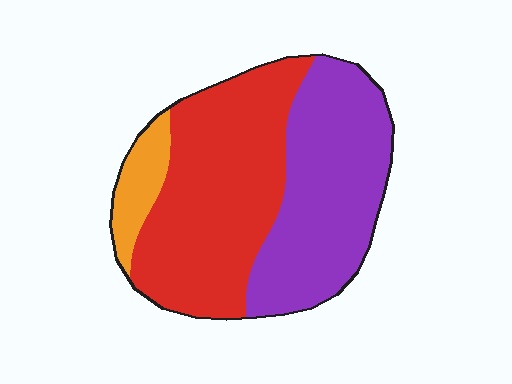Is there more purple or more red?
Red.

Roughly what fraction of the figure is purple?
Purple covers about 40% of the figure.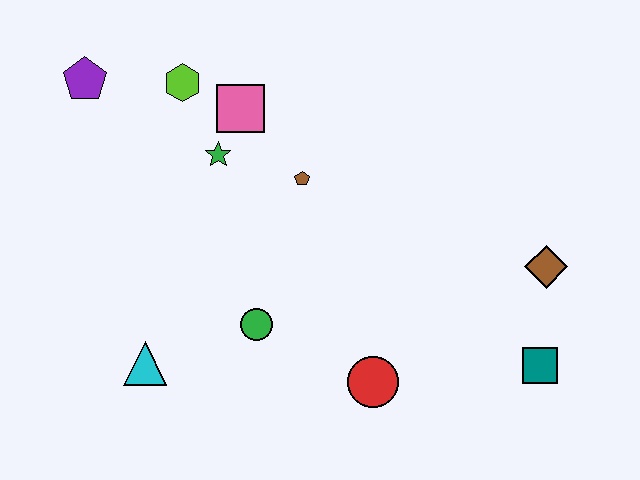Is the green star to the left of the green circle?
Yes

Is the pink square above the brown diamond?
Yes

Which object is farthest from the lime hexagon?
The teal square is farthest from the lime hexagon.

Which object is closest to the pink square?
The green star is closest to the pink square.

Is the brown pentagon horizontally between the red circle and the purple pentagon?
Yes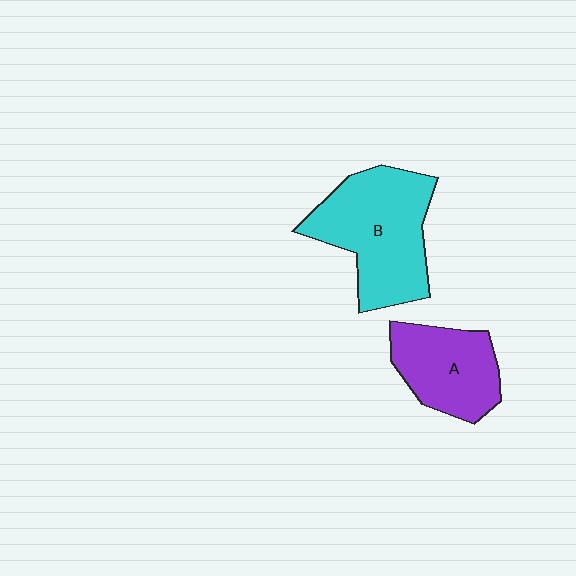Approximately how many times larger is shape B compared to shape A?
Approximately 1.5 times.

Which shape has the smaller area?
Shape A (purple).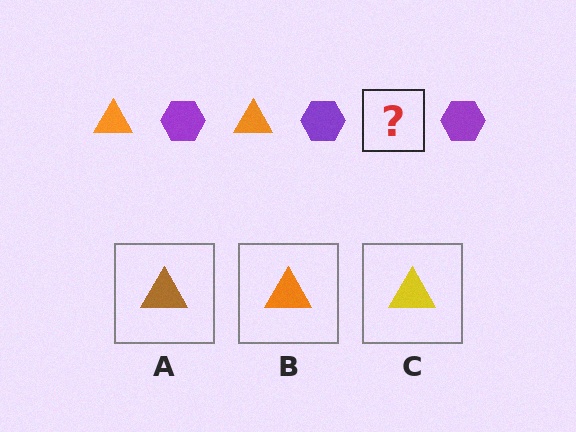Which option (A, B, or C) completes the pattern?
B.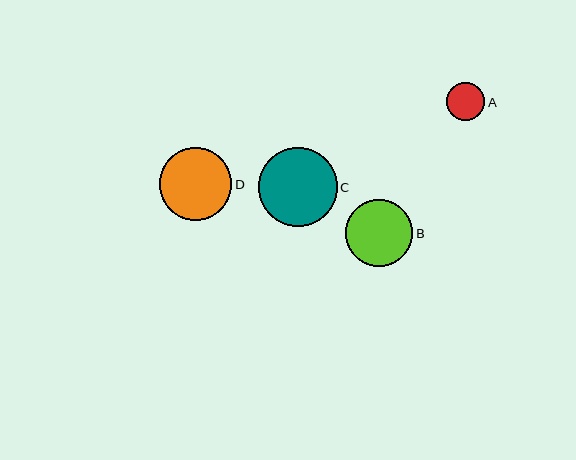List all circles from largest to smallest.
From largest to smallest: C, D, B, A.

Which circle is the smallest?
Circle A is the smallest with a size of approximately 38 pixels.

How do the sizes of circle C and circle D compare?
Circle C and circle D are approximately the same size.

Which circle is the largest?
Circle C is the largest with a size of approximately 79 pixels.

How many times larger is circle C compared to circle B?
Circle C is approximately 1.2 times the size of circle B.